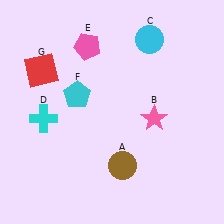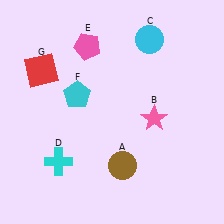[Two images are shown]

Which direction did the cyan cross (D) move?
The cyan cross (D) moved down.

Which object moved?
The cyan cross (D) moved down.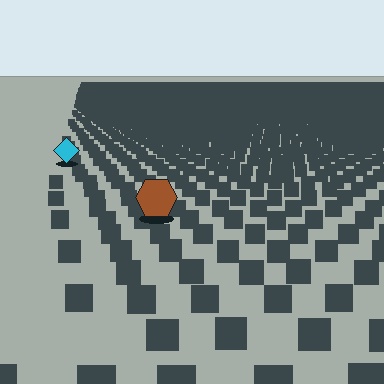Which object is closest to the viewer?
The brown hexagon is closest. The texture marks near it are larger and more spread out.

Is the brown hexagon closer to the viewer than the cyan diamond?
Yes. The brown hexagon is closer — you can tell from the texture gradient: the ground texture is coarser near it.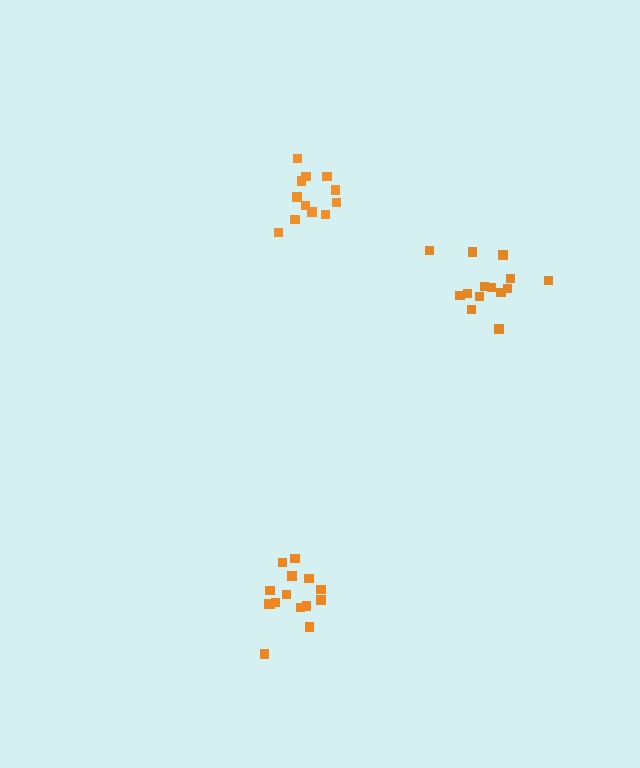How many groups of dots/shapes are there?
There are 3 groups.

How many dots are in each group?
Group 1: 12 dots, Group 2: 15 dots, Group 3: 14 dots (41 total).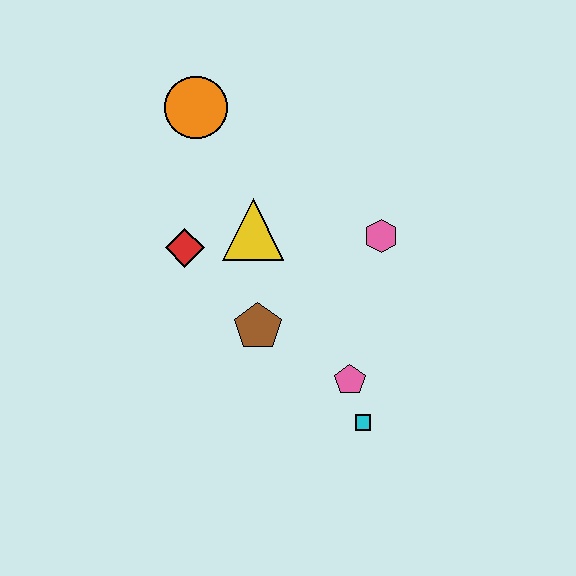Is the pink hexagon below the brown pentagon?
No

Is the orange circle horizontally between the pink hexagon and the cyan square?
No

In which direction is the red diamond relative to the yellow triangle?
The red diamond is to the left of the yellow triangle.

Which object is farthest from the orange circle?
The cyan square is farthest from the orange circle.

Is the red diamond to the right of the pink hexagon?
No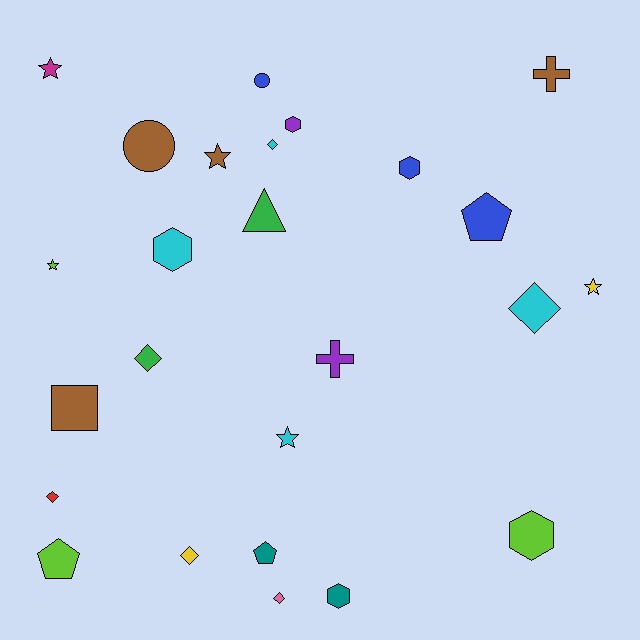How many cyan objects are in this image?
There are 4 cyan objects.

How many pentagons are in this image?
There are 3 pentagons.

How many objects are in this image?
There are 25 objects.